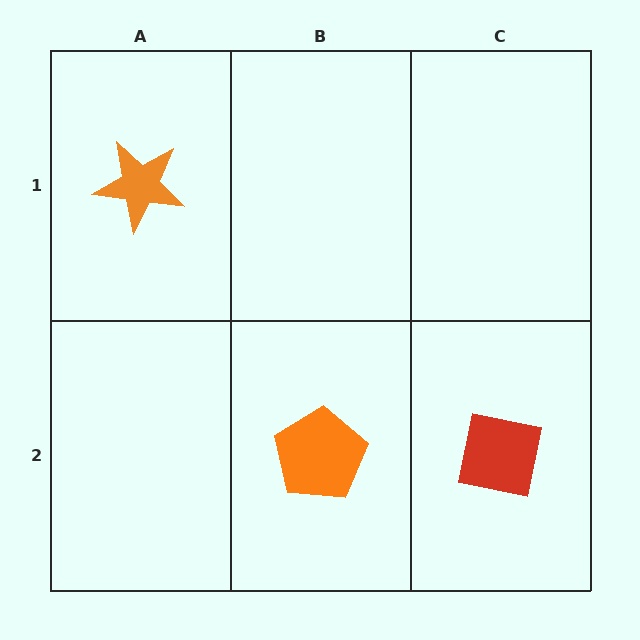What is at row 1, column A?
An orange star.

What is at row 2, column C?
A red square.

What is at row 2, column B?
An orange pentagon.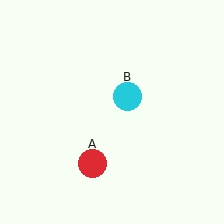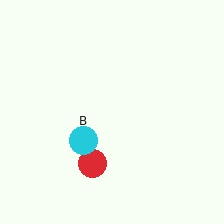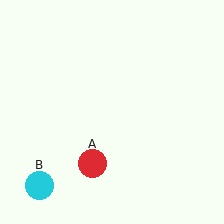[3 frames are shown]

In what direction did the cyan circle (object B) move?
The cyan circle (object B) moved down and to the left.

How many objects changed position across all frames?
1 object changed position: cyan circle (object B).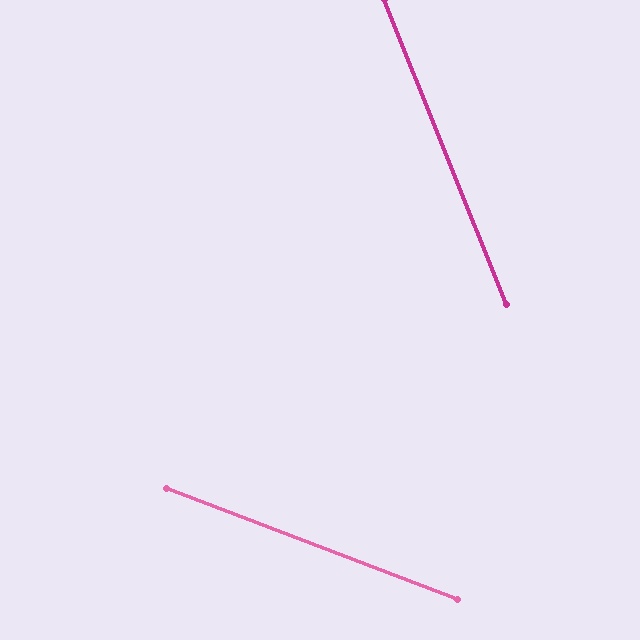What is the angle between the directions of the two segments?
Approximately 47 degrees.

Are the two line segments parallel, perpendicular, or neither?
Neither parallel nor perpendicular — they differ by about 47°.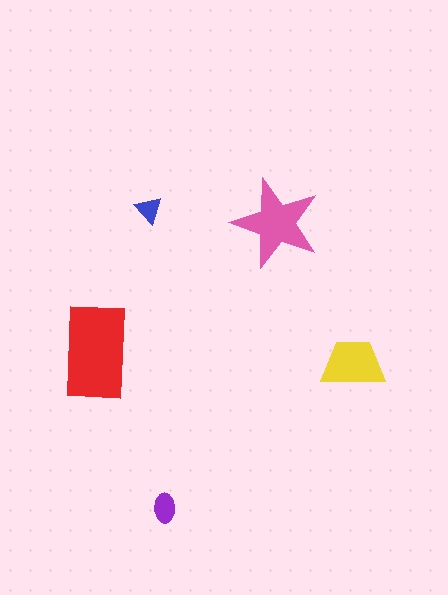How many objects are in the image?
There are 5 objects in the image.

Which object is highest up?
The blue triangle is topmost.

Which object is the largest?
The red rectangle.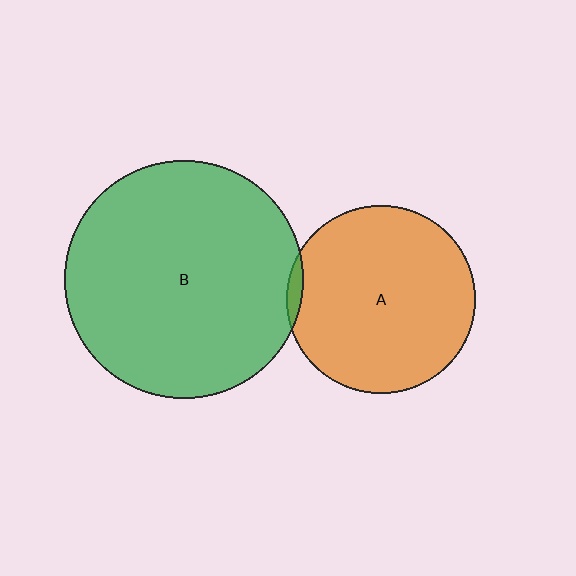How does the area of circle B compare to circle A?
Approximately 1.6 times.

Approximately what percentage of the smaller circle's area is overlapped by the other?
Approximately 5%.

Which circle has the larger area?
Circle B (green).